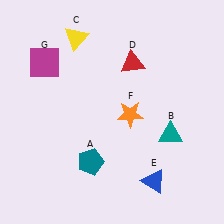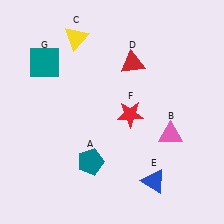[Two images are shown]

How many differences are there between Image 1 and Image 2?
There are 3 differences between the two images.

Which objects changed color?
B changed from teal to pink. F changed from orange to red. G changed from magenta to teal.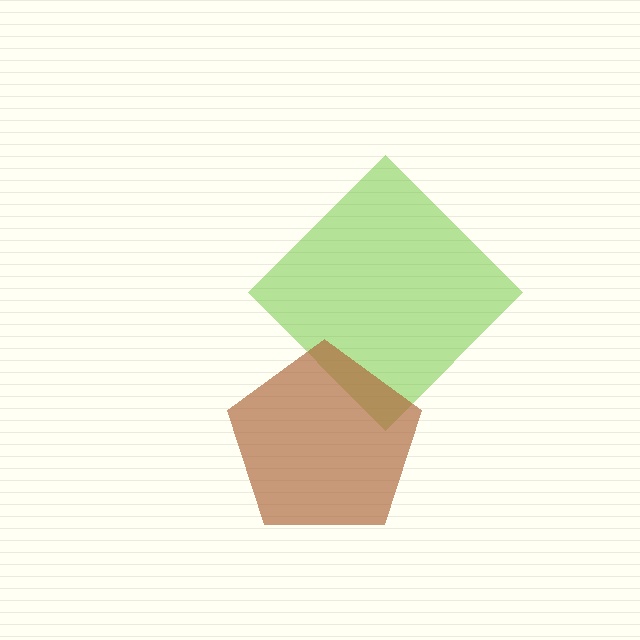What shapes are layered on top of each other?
The layered shapes are: a lime diamond, a brown pentagon.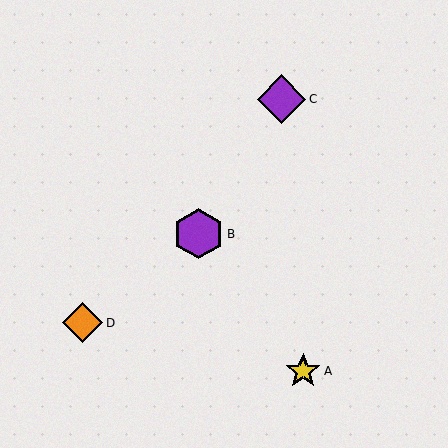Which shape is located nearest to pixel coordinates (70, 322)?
The orange diamond (labeled D) at (83, 323) is nearest to that location.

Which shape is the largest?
The purple hexagon (labeled B) is the largest.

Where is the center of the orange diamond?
The center of the orange diamond is at (83, 323).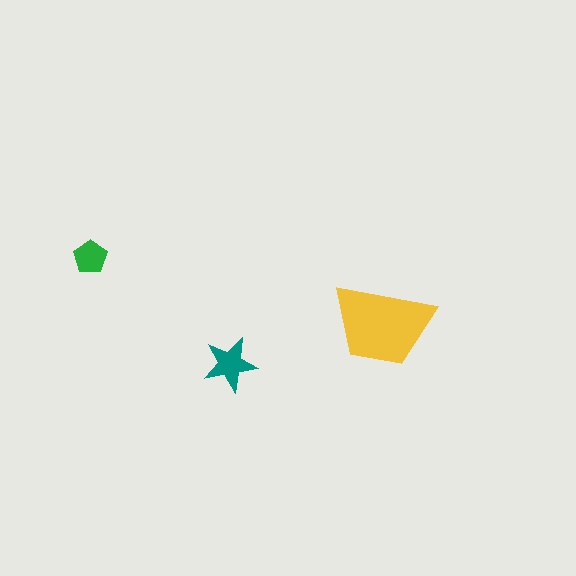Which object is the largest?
The yellow trapezoid.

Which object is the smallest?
The green pentagon.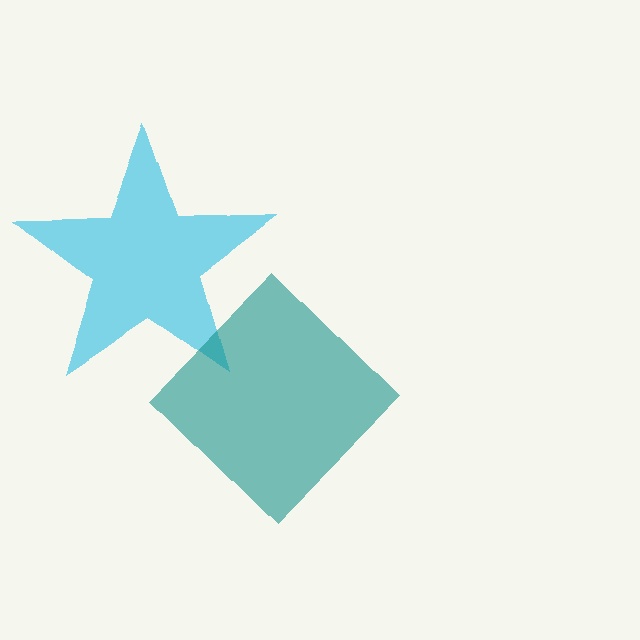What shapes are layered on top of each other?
The layered shapes are: a cyan star, a teal diamond.